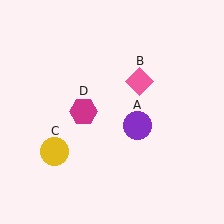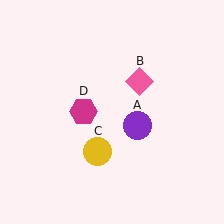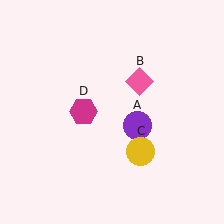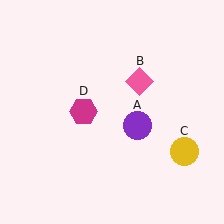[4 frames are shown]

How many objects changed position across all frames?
1 object changed position: yellow circle (object C).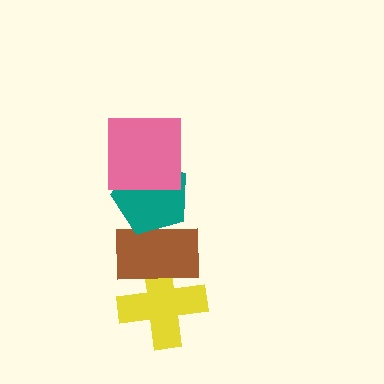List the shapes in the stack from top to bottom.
From top to bottom: the pink square, the teal pentagon, the brown rectangle, the yellow cross.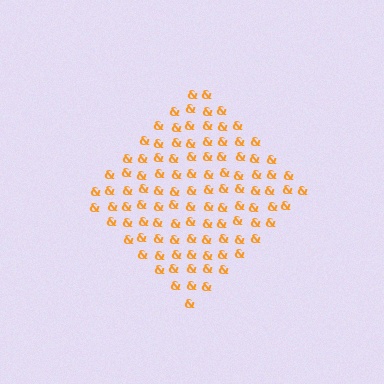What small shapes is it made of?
It is made of small ampersands.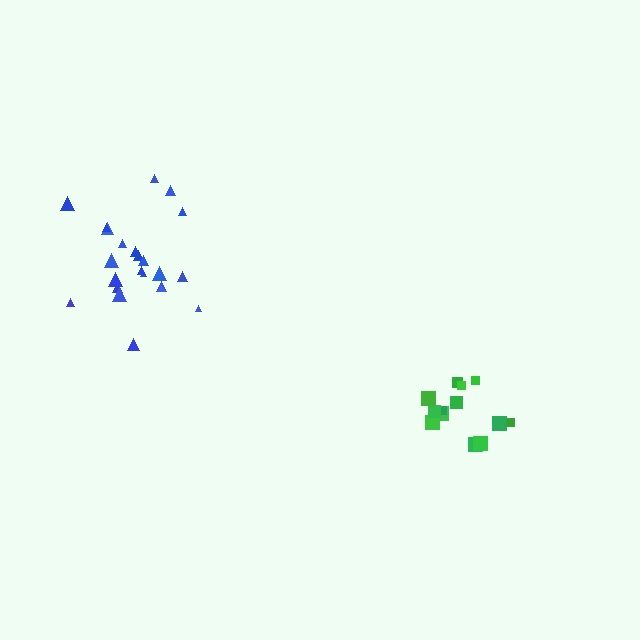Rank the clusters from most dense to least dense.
green, blue.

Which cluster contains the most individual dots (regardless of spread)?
Blue (23).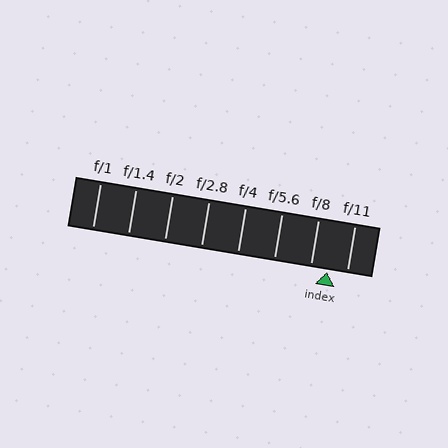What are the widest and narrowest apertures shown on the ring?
The widest aperture shown is f/1 and the narrowest is f/11.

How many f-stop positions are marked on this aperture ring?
There are 8 f-stop positions marked.